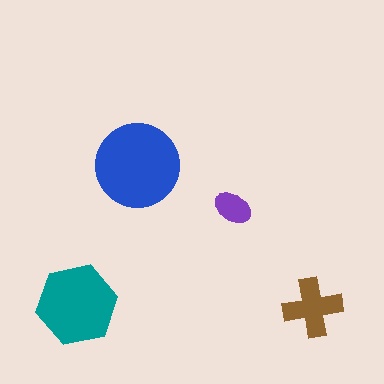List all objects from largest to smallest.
The blue circle, the teal hexagon, the brown cross, the purple ellipse.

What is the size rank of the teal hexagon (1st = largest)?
2nd.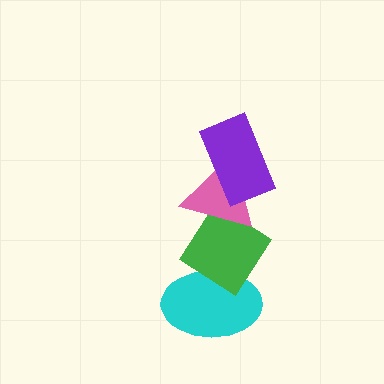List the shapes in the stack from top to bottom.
From top to bottom: the purple rectangle, the pink triangle, the green diamond, the cyan ellipse.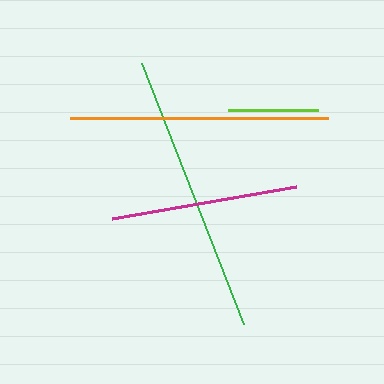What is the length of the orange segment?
The orange segment is approximately 258 pixels long.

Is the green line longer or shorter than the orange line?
The green line is longer than the orange line.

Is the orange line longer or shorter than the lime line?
The orange line is longer than the lime line.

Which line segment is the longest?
The green line is the longest at approximately 280 pixels.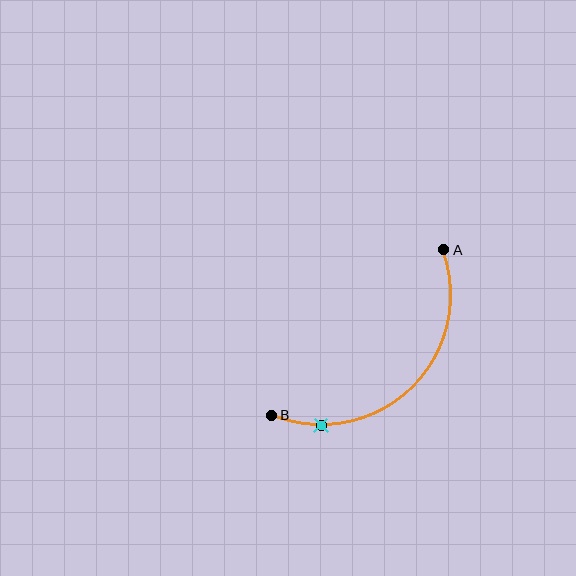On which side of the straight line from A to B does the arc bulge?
The arc bulges below and to the right of the straight line connecting A and B.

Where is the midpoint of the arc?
The arc midpoint is the point on the curve farthest from the straight line joining A and B. It sits below and to the right of that line.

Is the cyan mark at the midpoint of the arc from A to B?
No. The cyan mark lies on the arc but is closer to endpoint B. The arc midpoint would be at the point on the curve equidistant along the arc from both A and B.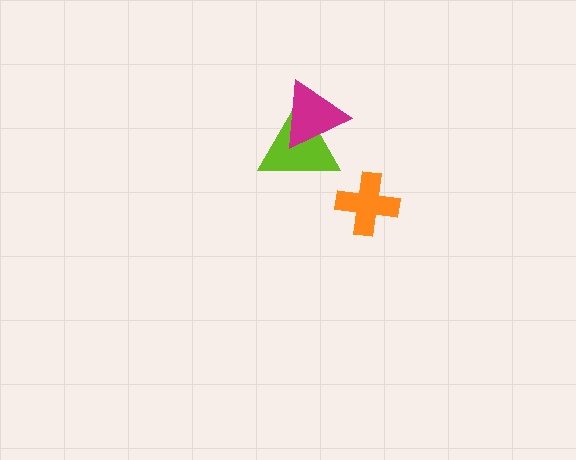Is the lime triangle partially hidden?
Yes, it is partially covered by another shape.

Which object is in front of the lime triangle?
The magenta triangle is in front of the lime triangle.